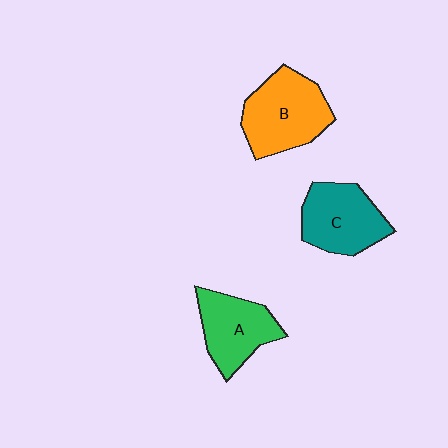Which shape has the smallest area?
Shape A (green).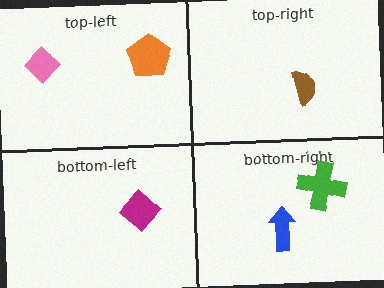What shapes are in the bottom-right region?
The blue arrow, the green cross.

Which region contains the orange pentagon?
The top-left region.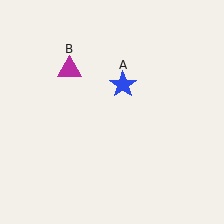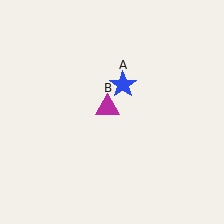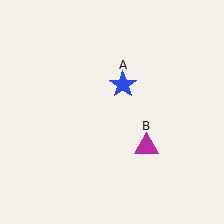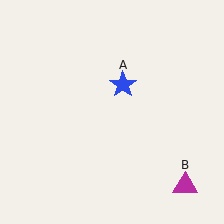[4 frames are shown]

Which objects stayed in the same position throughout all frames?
Blue star (object A) remained stationary.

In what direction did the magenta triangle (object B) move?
The magenta triangle (object B) moved down and to the right.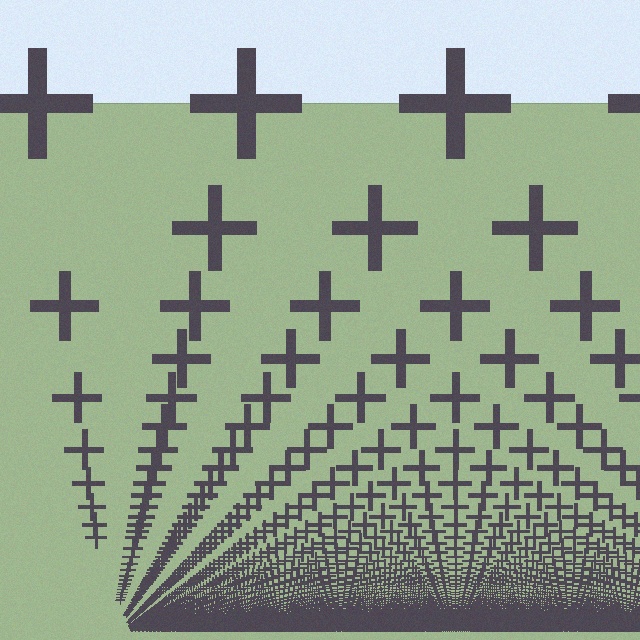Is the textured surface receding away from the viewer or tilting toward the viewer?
The surface appears to tilt toward the viewer. Texture elements get larger and sparser toward the top.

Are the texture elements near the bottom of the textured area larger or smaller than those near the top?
Smaller. The gradient is inverted — elements near the bottom are smaller and denser.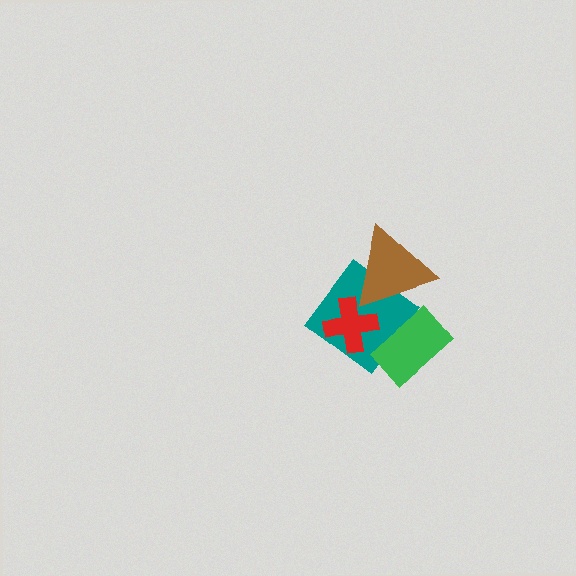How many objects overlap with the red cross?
2 objects overlap with the red cross.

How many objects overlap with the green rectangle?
1 object overlaps with the green rectangle.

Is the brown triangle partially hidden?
Yes, it is partially covered by another shape.